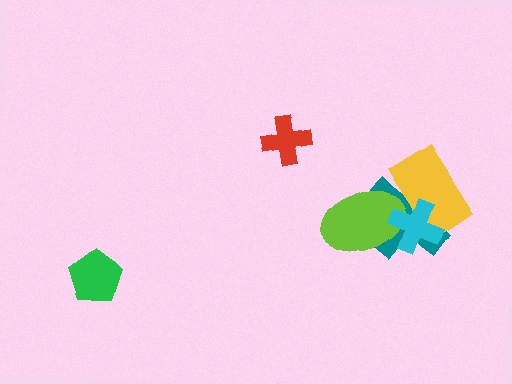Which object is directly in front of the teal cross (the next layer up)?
The yellow rectangle is directly in front of the teal cross.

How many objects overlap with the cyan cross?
3 objects overlap with the cyan cross.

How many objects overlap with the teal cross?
3 objects overlap with the teal cross.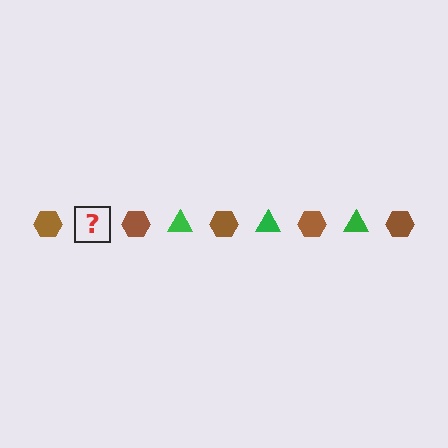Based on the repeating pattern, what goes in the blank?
The blank should be a green triangle.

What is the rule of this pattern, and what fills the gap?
The rule is that the pattern alternates between brown hexagon and green triangle. The gap should be filled with a green triangle.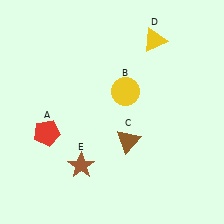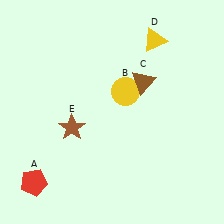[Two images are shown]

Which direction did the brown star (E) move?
The brown star (E) moved up.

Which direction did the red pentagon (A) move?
The red pentagon (A) moved down.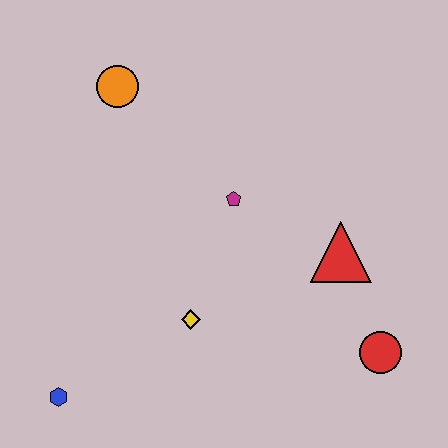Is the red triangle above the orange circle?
No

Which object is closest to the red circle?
The red triangle is closest to the red circle.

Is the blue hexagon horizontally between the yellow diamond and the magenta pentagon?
No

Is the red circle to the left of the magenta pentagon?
No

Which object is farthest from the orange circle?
The red circle is farthest from the orange circle.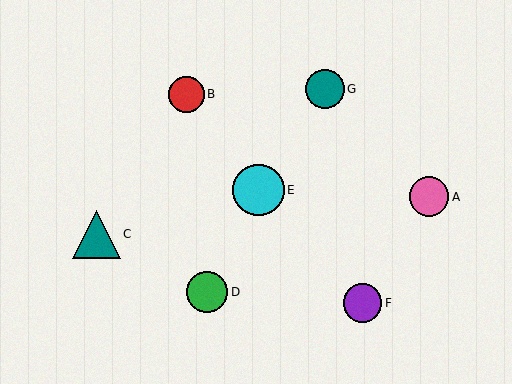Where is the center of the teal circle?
The center of the teal circle is at (325, 89).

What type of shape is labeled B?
Shape B is a red circle.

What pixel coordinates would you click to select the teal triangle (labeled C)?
Click at (96, 234) to select the teal triangle C.